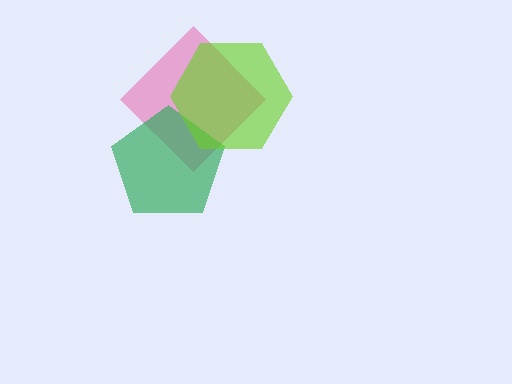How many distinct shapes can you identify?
There are 3 distinct shapes: a pink diamond, a green pentagon, a lime hexagon.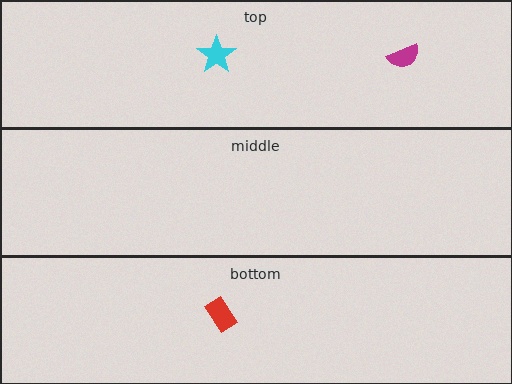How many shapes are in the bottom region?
1.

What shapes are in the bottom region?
The red rectangle.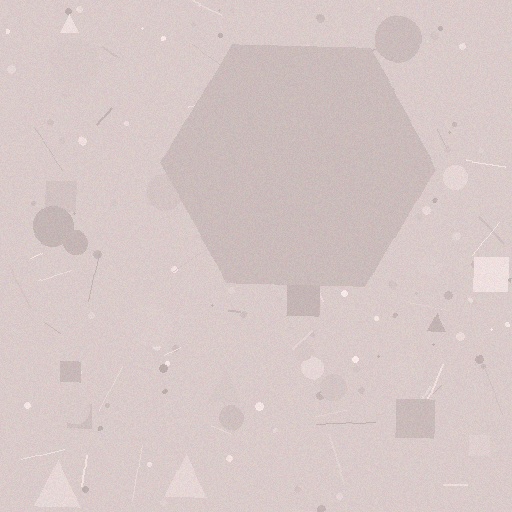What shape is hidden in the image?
A hexagon is hidden in the image.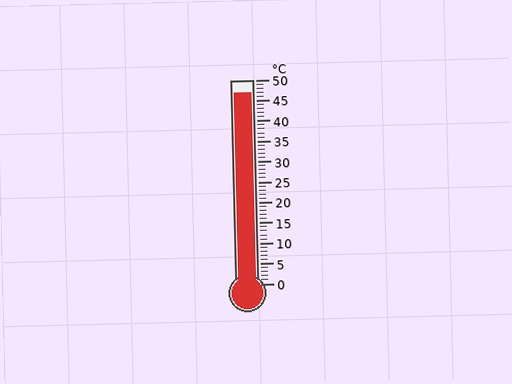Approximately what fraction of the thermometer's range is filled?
The thermometer is filled to approximately 95% of its range.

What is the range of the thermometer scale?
The thermometer scale ranges from 0°C to 50°C.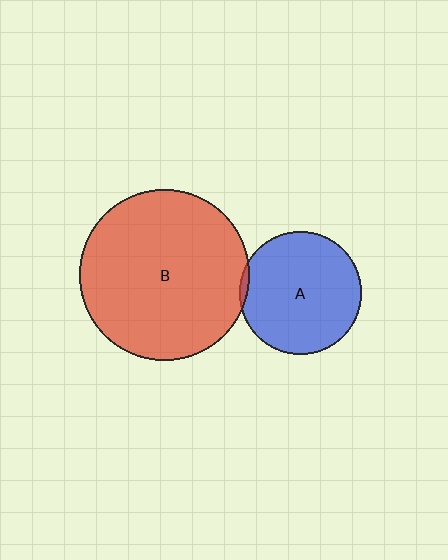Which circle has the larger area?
Circle B (red).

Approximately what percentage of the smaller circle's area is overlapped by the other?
Approximately 5%.